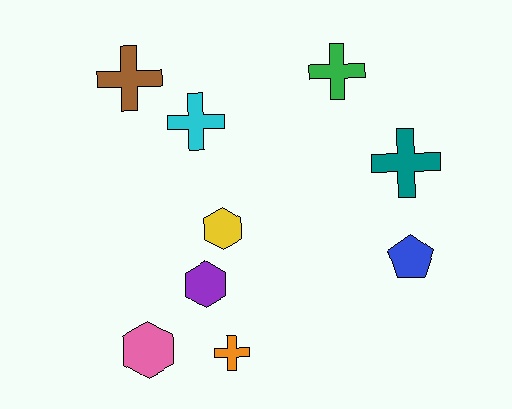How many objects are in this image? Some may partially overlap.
There are 9 objects.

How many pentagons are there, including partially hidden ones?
There is 1 pentagon.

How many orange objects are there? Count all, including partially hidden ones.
There is 1 orange object.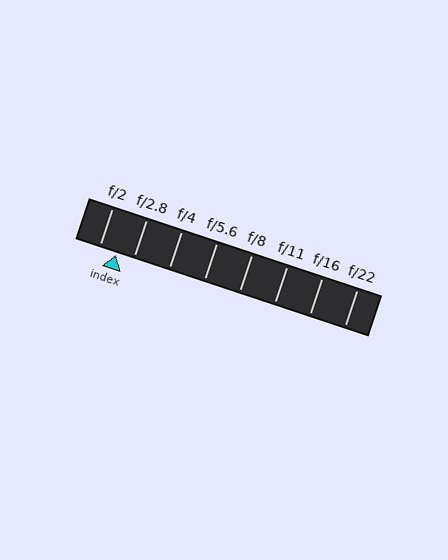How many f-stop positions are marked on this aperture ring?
There are 8 f-stop positions marked.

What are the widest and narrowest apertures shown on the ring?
The widest aperture shown is f/2 and the narrowest is f/22.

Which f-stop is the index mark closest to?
The index mark is closest to f/2.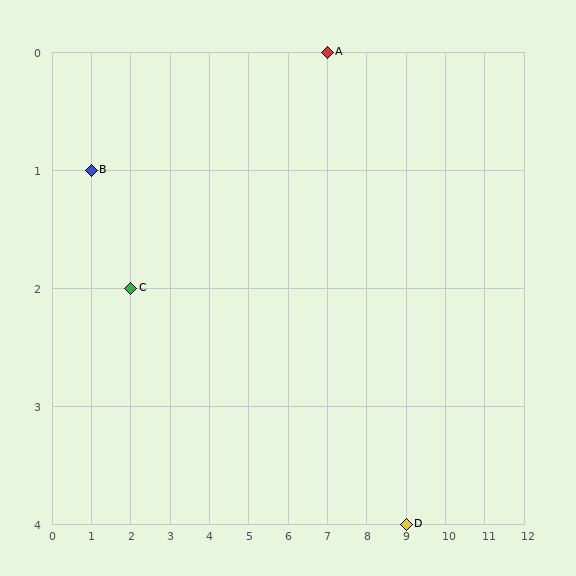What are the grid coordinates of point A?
Point A is at grid coordinates (7, 0).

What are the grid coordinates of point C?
Point C is at grid coordinates (2, 2).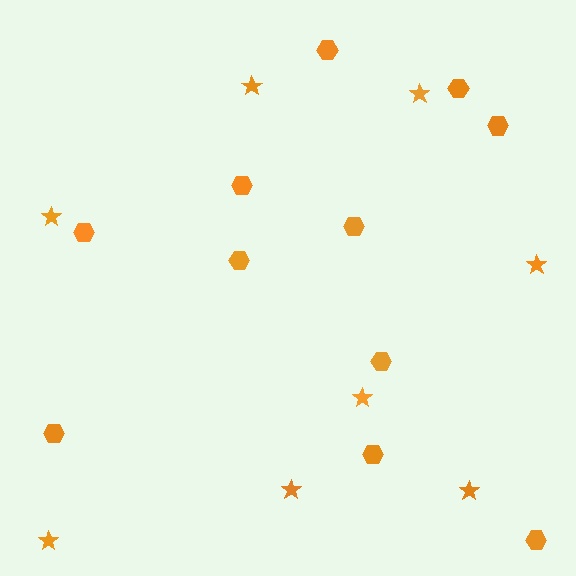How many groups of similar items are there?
There are 2 groups: one group of stars (8) and one group of hexagons (11).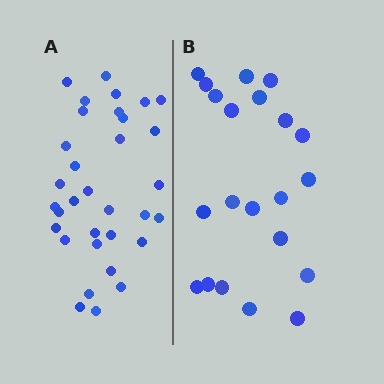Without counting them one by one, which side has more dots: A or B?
Region A (the left region) has more dots.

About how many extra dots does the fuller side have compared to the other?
Region A has roughly 12 or so more dots than region B.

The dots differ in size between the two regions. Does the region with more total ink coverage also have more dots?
No. Region B has more total ink coverage because its dots are larger, but region A actually contains more individual dots. Total area can be misleading — the number of items is what matters here.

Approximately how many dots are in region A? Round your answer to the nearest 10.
About 30 dots. (The exact count is 33, which rounds to 30.)